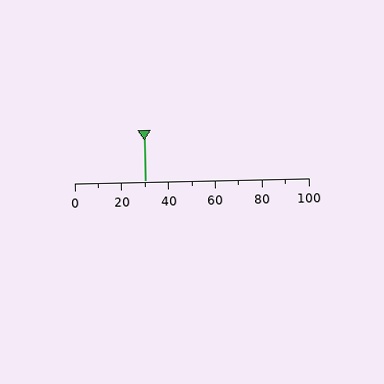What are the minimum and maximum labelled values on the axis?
The axis runs from 0 to 100.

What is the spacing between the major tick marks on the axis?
The major ticks are spaced 20 apart.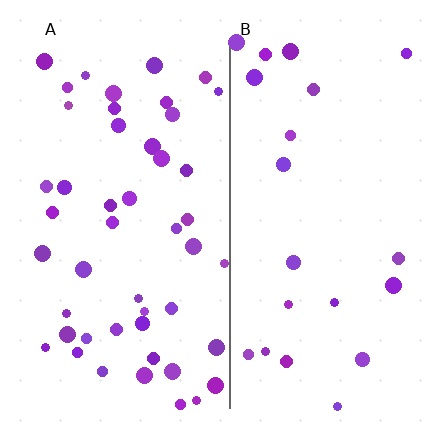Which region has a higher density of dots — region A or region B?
A (the left).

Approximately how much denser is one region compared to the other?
Approximately 2.4× — region A over region B.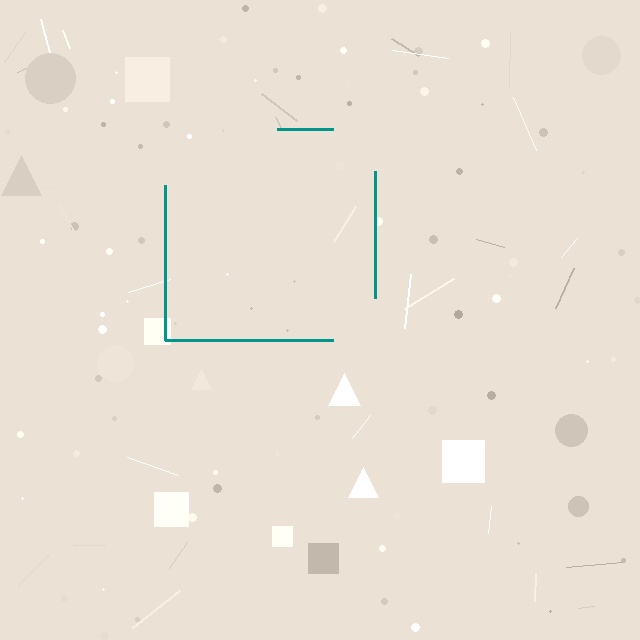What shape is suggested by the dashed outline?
The dashed outline suggests a square.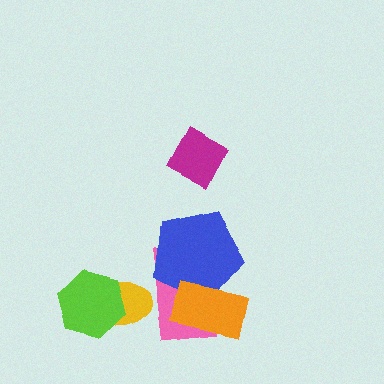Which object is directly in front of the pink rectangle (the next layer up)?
The blue pentagon is directly in front of the pink rectangle.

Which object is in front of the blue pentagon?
The orange rectangle is in front of the blue pentagon.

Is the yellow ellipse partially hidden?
Yes, it is partially covered by another shape.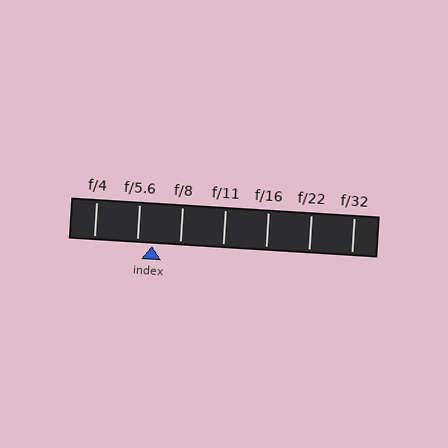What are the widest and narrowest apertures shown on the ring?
The widest aperture shown is f/4 and the narrowest is f/32.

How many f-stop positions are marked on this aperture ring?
There are 7 f-stop positions marked.